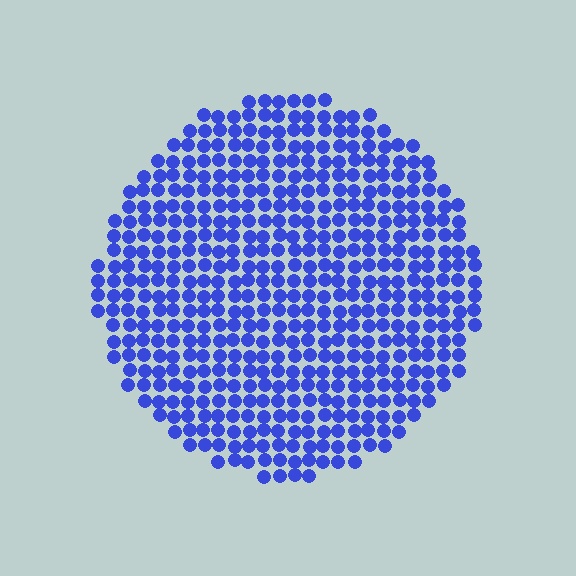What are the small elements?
The small elements are circles.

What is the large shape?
The large shape is a circle.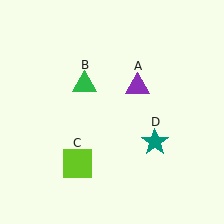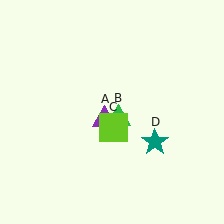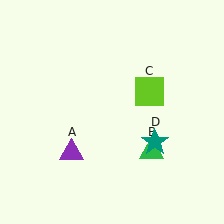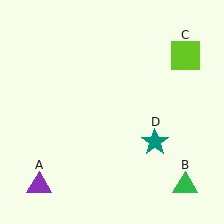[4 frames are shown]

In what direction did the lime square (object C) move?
The lime square (object C) moved up and to the right.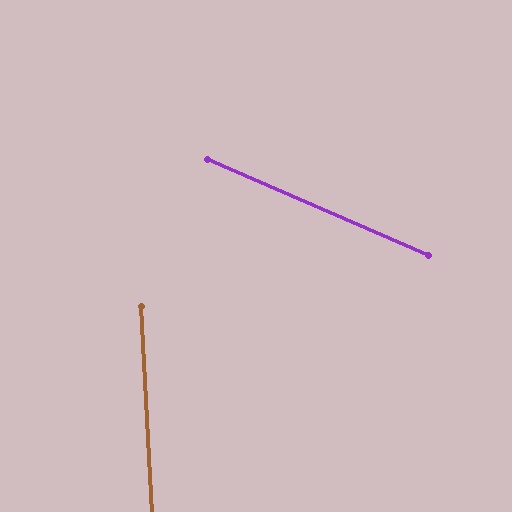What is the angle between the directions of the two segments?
Approximately 64 degrees.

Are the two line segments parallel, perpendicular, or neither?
Neither parallel nor perpendicular — they differ by about 64°.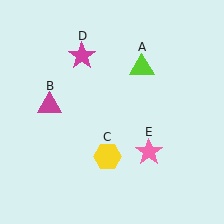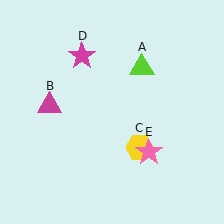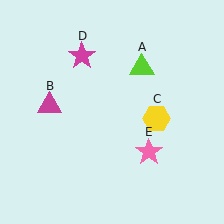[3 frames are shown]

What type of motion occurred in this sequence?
The yellow hexagon (object C) rotated counterclockwise around the center of the scene.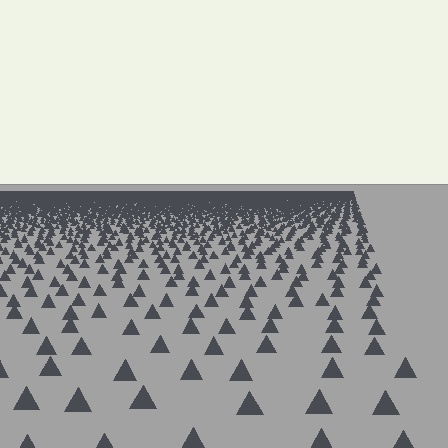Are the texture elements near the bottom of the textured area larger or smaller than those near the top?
Larger. Near the bottom, elements are closer to the viewer and appear at a bigger on-screen size.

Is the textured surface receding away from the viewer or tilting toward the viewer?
The surface is receding away from the viewer. Texture elements get smaller and denser toward the top.